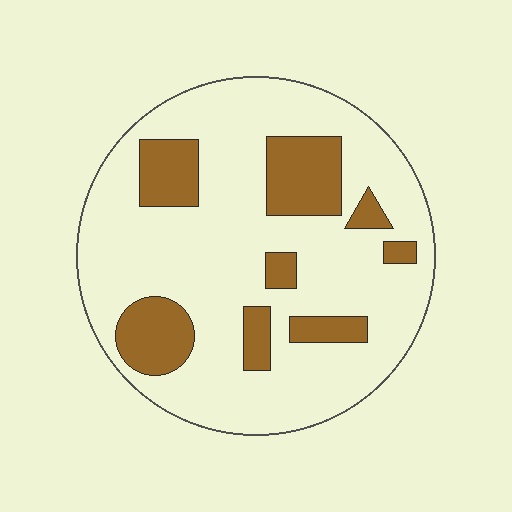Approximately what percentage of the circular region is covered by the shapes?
Approximately 20%.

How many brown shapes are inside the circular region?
8.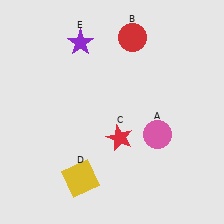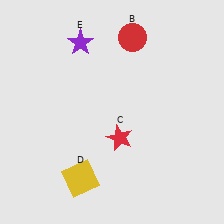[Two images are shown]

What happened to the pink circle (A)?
The pink circle (A) was removed in Image 2. It was in the bottom-right area of Image 1.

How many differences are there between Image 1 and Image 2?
There is 1 difference between the two images.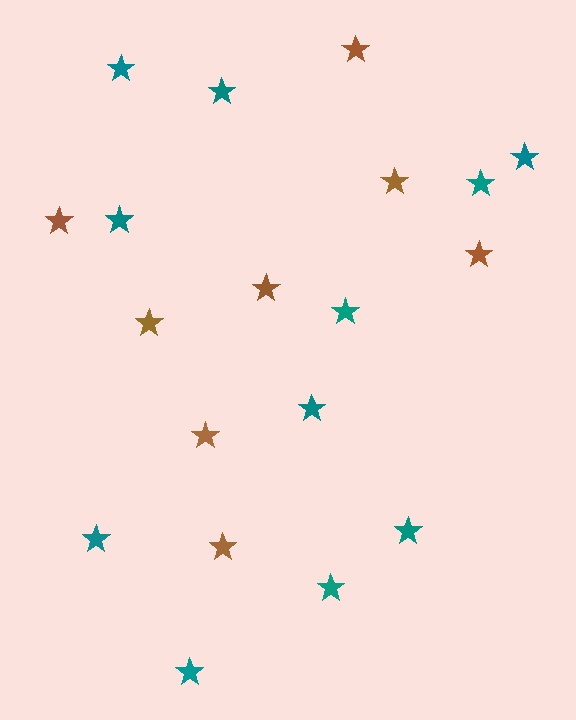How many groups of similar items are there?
There are 2 groups: one group of teal stars (11) and one group of brown stars (8).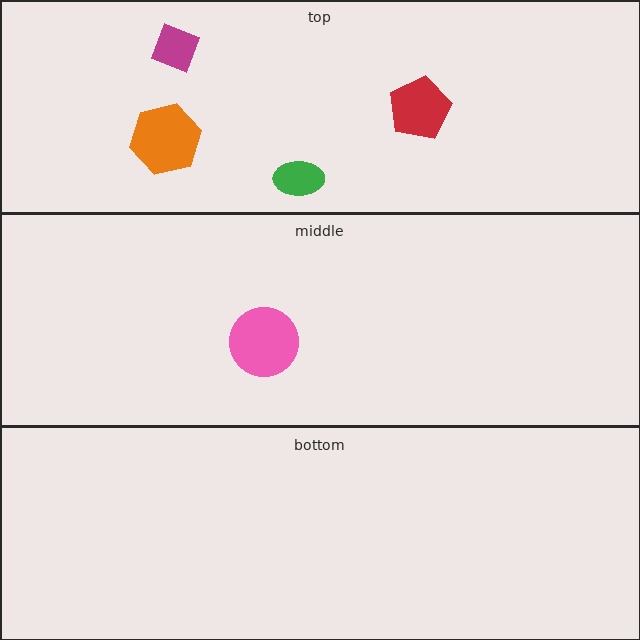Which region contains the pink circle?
The middle region.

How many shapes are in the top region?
4.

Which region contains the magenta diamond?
The top region.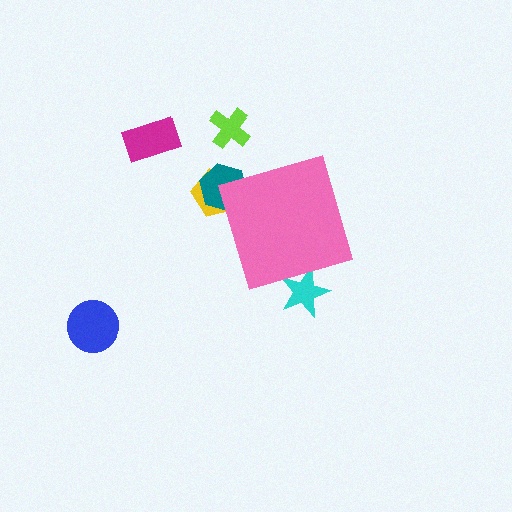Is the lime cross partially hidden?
No, the lime cross is fully visible.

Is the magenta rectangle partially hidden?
No, the magenta rectangle is fully visible.